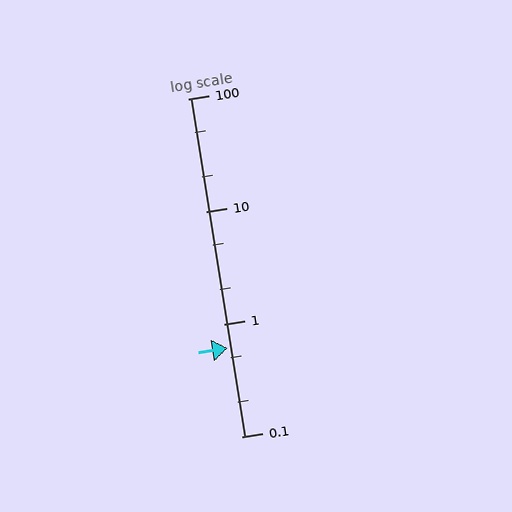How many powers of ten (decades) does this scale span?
The scale spans 3 decades, from 0.1 to 100.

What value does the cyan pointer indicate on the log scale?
The pointer indicates approximately 0.61.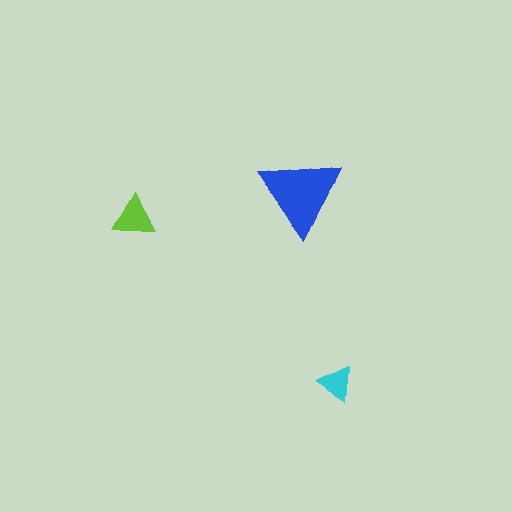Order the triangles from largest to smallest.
the blue one, the lime one, the cyan one.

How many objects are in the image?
There are 3 objects in the image.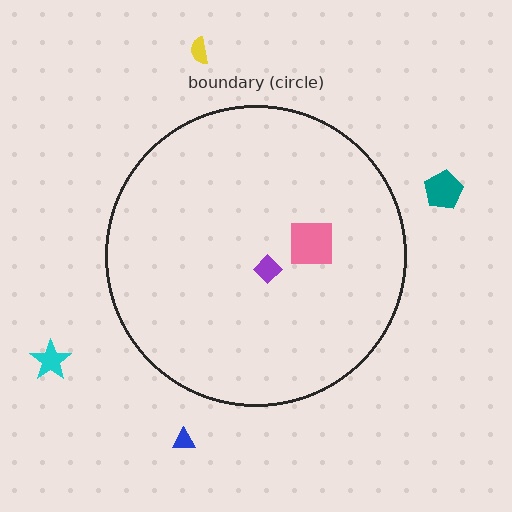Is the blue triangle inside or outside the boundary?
Outside.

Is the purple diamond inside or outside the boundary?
Inside.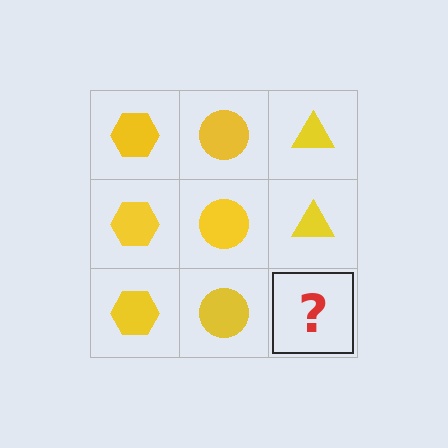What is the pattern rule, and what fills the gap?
The rule is that each column has a consistent shape. The gap should be filled with a yellow triangle.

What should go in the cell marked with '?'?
The missing cell should contain a yellow triangle.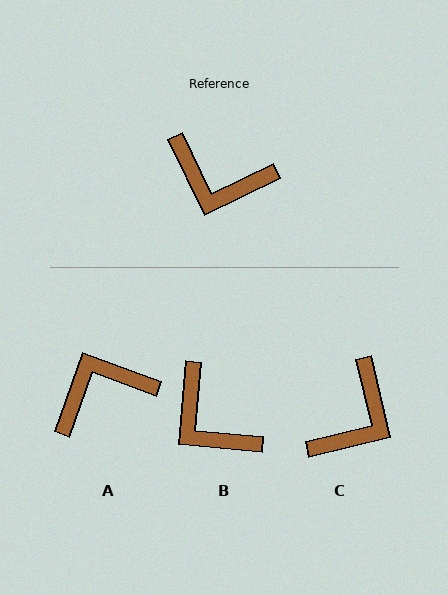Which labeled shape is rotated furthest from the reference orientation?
A, about 136 degrees away.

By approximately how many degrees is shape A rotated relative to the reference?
Approximately 136 degrees clockwise.